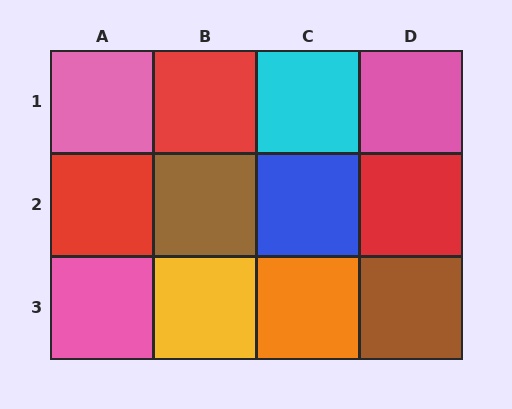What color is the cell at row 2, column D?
Red.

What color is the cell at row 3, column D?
Brown.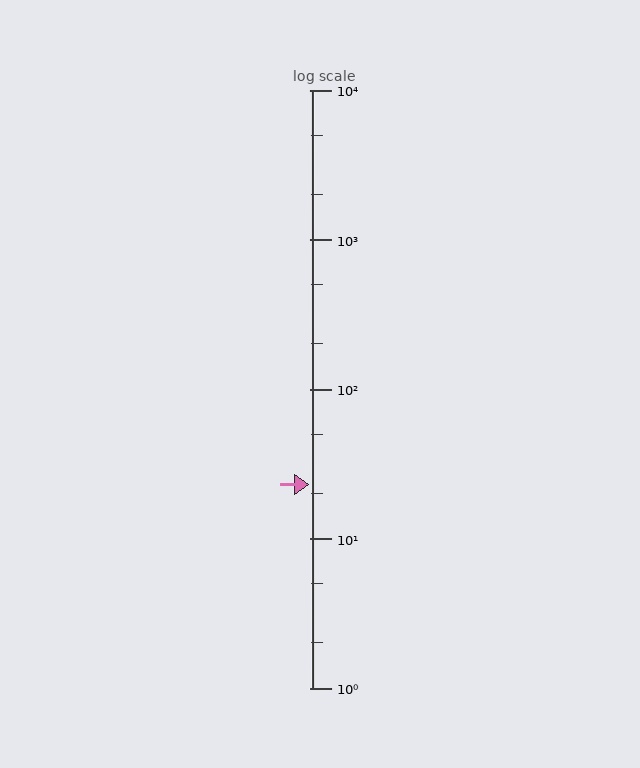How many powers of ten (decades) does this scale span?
The scale spans 4 decades, from 1 to 10000.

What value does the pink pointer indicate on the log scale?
The pointer indicates approximately 23.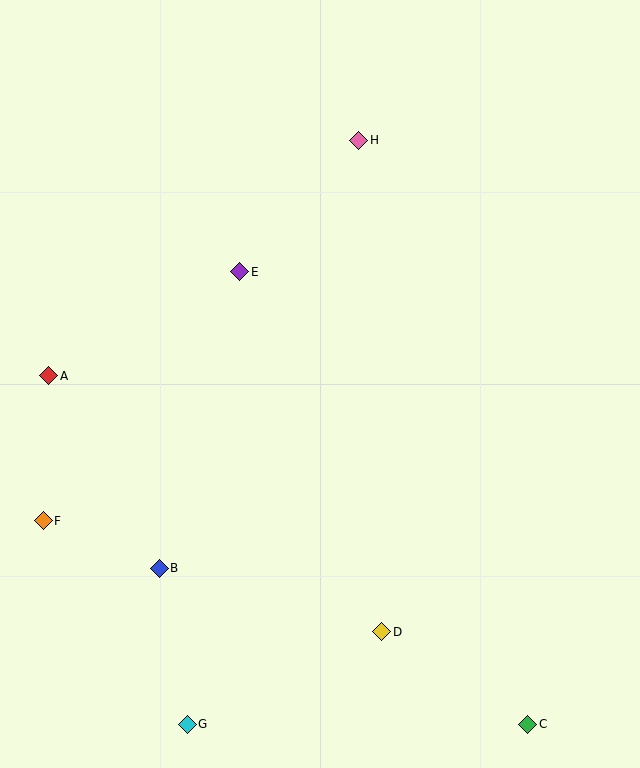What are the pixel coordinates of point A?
Point A is at (49, 376).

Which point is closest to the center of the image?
Point E at (240, 272) is closest to the center.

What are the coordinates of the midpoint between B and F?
The midpoint between B and F is at (101, 545).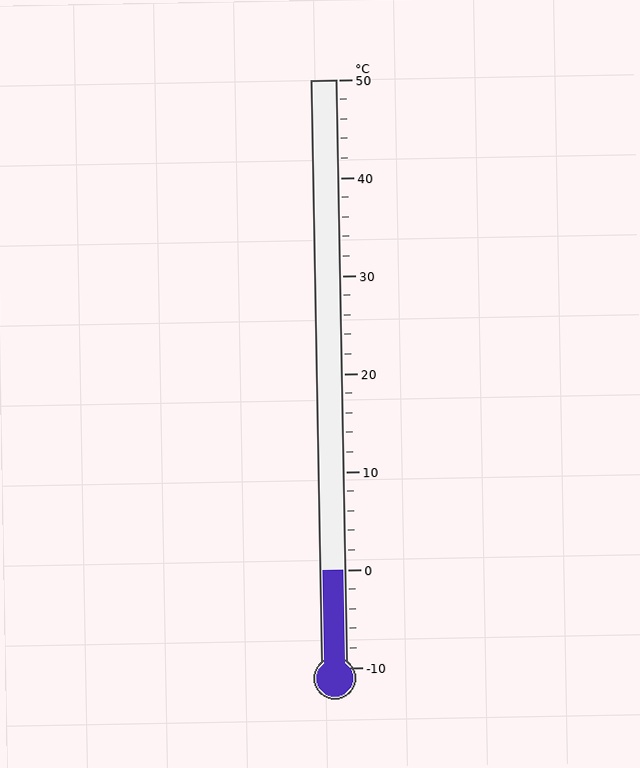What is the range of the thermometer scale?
The thermometer scale ranges from -10°C to 50°C.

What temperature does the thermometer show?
The thermometer shows approximately 0°C.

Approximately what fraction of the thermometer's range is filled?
The thermometer is filled to approximately 15% of its range.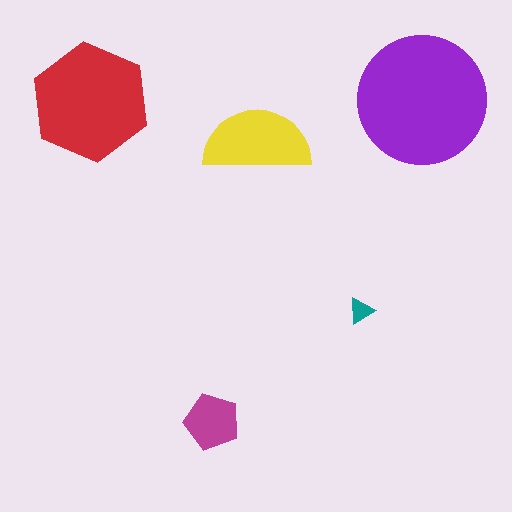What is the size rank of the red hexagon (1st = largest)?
2nd.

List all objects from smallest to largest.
The teal triangle, the magenta pentagon, the yellow semicircle, the red hexagon, the purple circle.